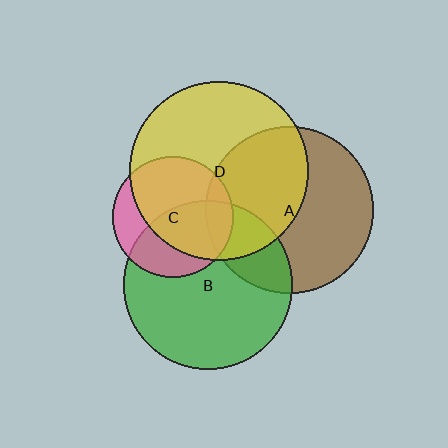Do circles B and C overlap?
Yes.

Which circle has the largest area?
Circle D (yellow).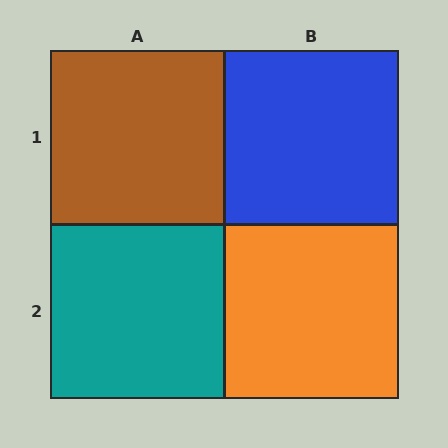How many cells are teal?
1 cell is teal.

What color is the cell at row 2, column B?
Orange.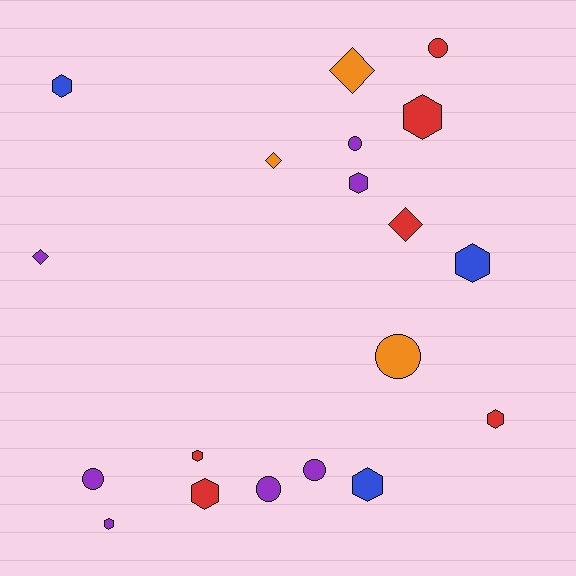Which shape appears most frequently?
Hexagon, with 9 objects.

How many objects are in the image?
There are 19 objects.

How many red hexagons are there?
There are 4 red hexagons.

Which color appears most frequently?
Purple, with 7 objects.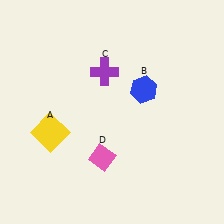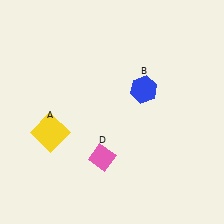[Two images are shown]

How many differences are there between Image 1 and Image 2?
There is 1 difference between the two images.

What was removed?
The purple cross (C) was removed in Image 2.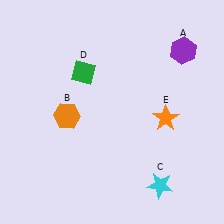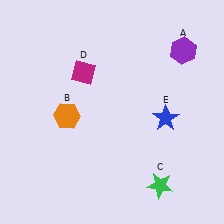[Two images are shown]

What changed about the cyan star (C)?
In Image 1, C is cyan. In Image 2, it changed to green.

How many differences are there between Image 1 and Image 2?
There are 3 differences between the two images.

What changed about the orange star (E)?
In Image 1, E is orange. In Image 2, it changed to blue.